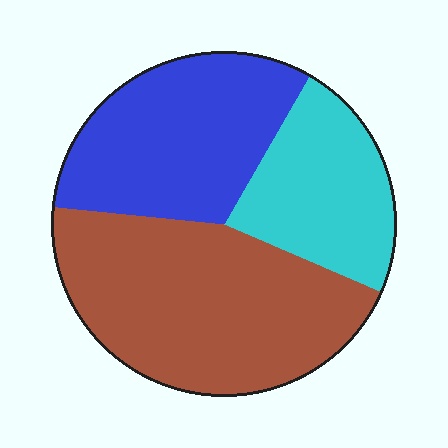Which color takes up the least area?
Cyan, at roughly 25%.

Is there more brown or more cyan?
Brown.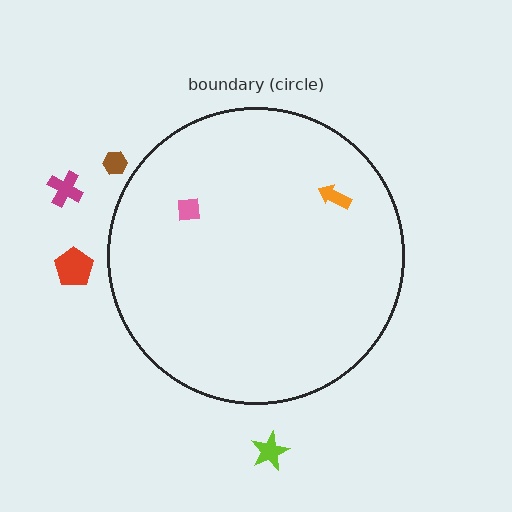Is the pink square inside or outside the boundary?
Inside.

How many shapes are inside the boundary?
2 inside, 4 outside.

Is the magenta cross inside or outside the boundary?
Outside.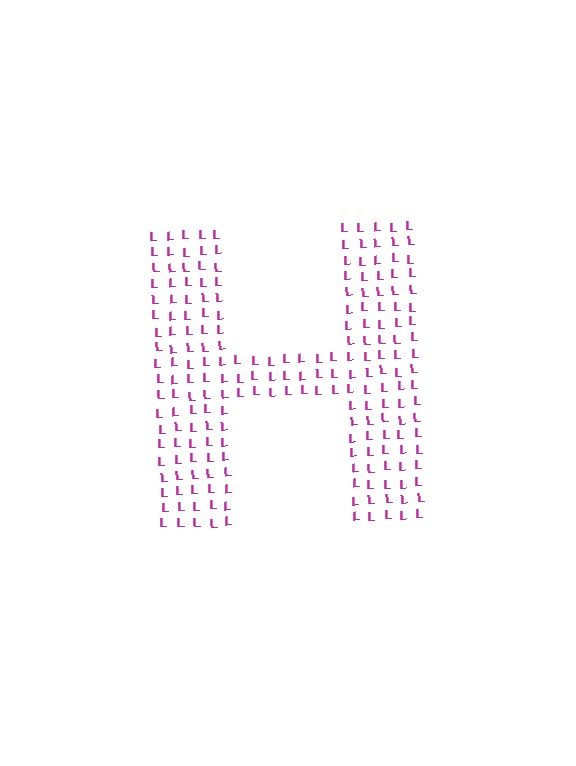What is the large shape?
The large shape is the letter H.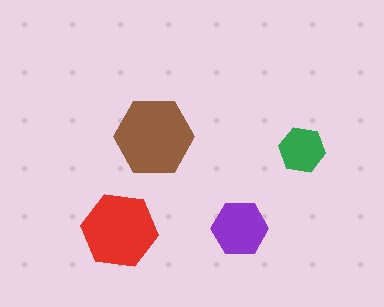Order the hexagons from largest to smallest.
the brown one, the red one, the purple one, the green one.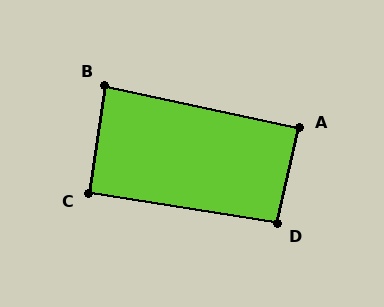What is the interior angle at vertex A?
Approximately 89 degrees (approximately right).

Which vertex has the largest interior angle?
D, at approximately 94 degrees.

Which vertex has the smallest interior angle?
B, at approximately 86 degrees.